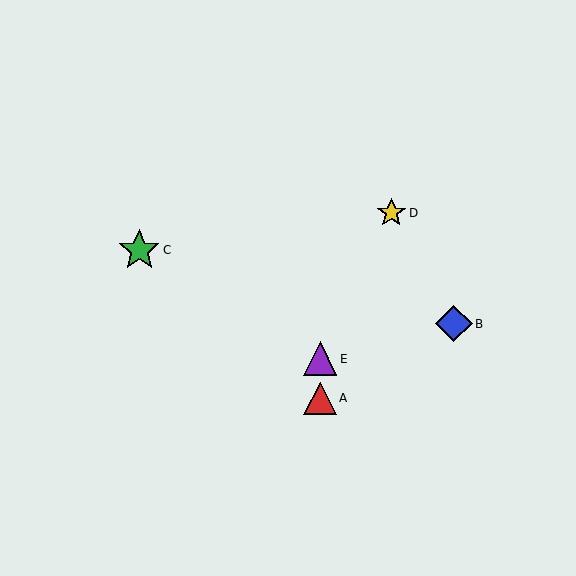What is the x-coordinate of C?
Object C is at x≈139.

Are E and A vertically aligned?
Yes, both are at x≈320.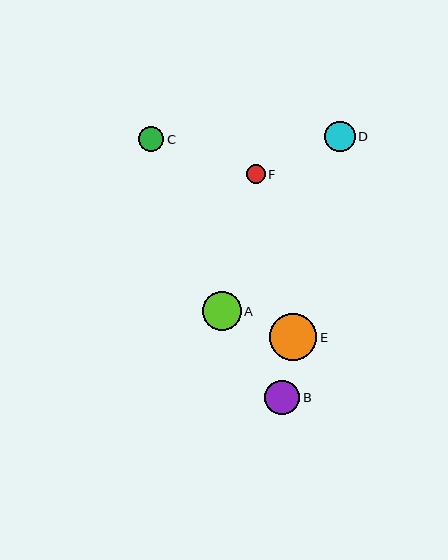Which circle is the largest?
Circle E is the largest with a size of approximately 47 pixels.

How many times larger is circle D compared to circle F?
Circle D is approximately 1.6 times the size of circle F.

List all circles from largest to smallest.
From largest to smallest: E, A, B, D, C, F.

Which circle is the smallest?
Circle F is the smallest with a size of approximately 19 pixels.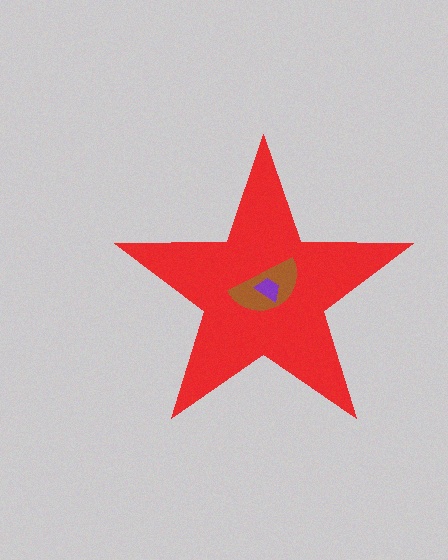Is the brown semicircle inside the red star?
Yes.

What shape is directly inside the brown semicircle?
The purple trapezoid.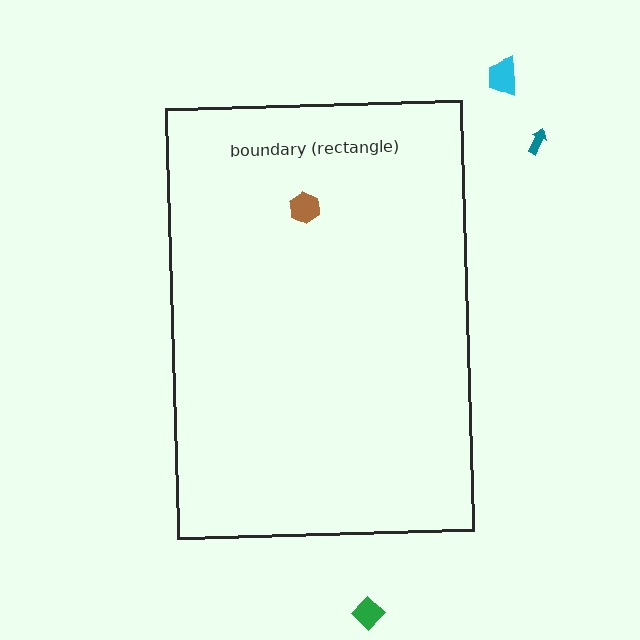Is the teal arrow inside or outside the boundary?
Outside.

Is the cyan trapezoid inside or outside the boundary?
Outside.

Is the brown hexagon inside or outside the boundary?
Inside.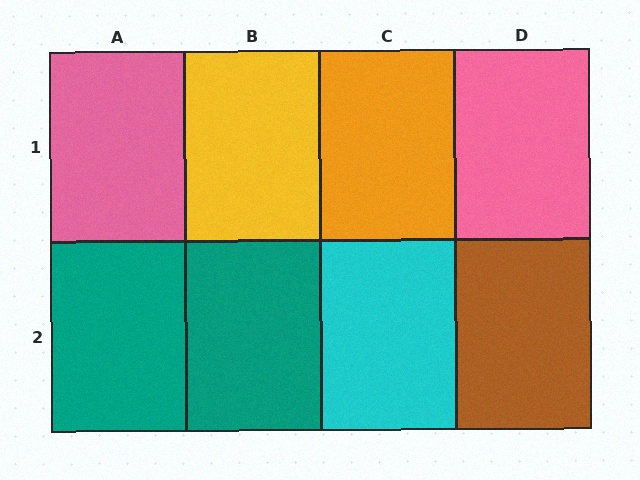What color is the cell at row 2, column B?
Teal.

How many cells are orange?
1 cell is orange.